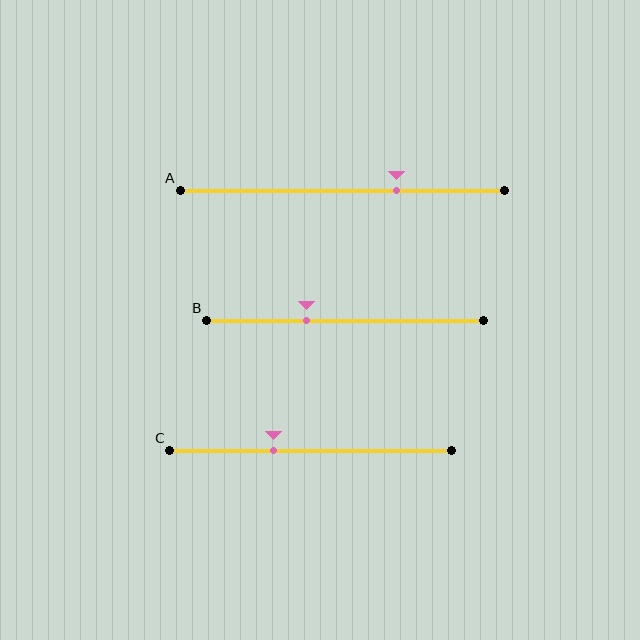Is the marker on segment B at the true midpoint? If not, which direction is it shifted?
No, the marker on segment B is shifted to the left by about 14% of the segment length.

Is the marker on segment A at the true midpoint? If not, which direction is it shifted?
No, the marker on segment A is shifted to the right by about 17% of the segment length.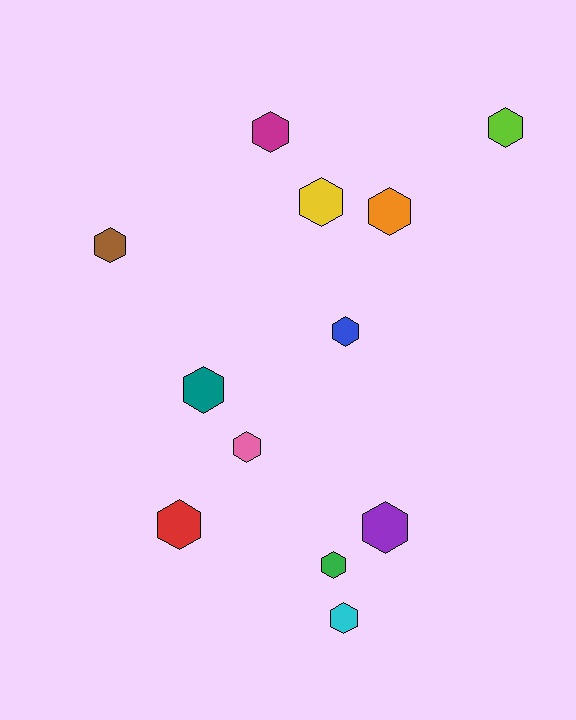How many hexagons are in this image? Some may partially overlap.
There are 12 hexagons.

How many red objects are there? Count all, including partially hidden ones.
There is 1 red object.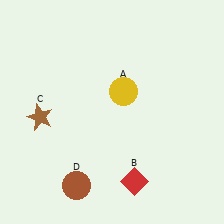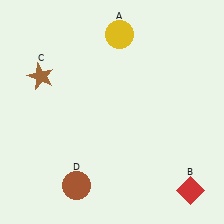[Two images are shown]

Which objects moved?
The objects that moved are: the yellow circle (A), the red diamond (B), the brown star (C).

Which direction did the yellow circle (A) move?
The yellow circle (A) moved up.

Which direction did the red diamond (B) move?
The red diamond (B) moved right.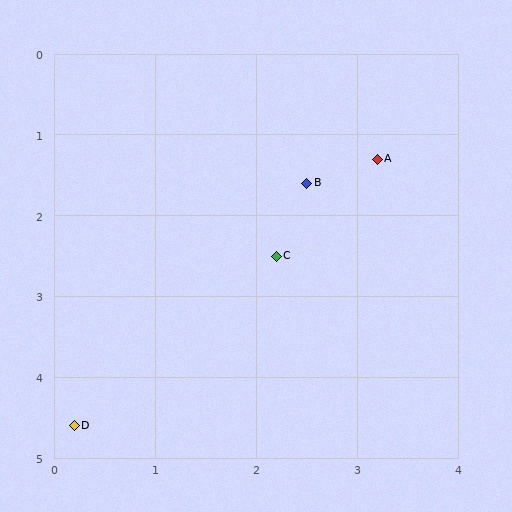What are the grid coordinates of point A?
Point A is at approximately (3.2, 1.3).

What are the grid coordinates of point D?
Point D is at approximately (0.2, 4.6).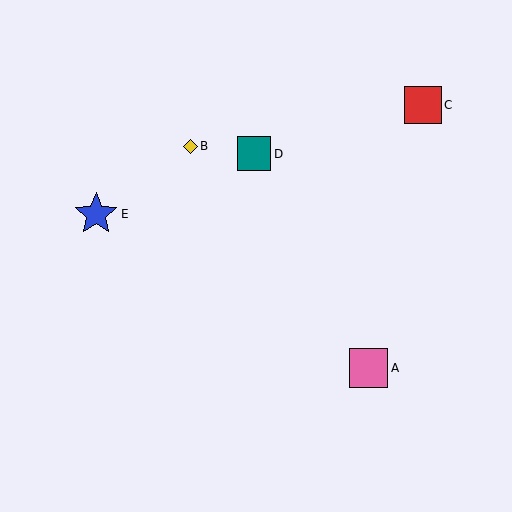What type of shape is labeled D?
Shape D is a teal square.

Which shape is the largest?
The blue star (labeled E) is the largest.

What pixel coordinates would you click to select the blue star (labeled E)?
Click at (96, 214) to select the blue star E.